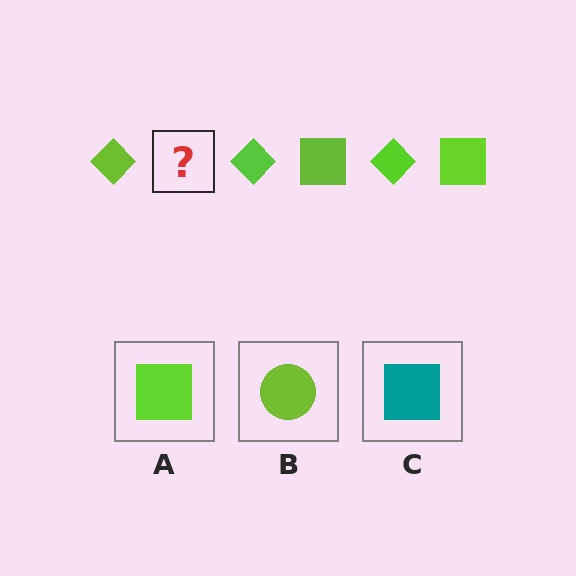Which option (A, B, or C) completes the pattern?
A.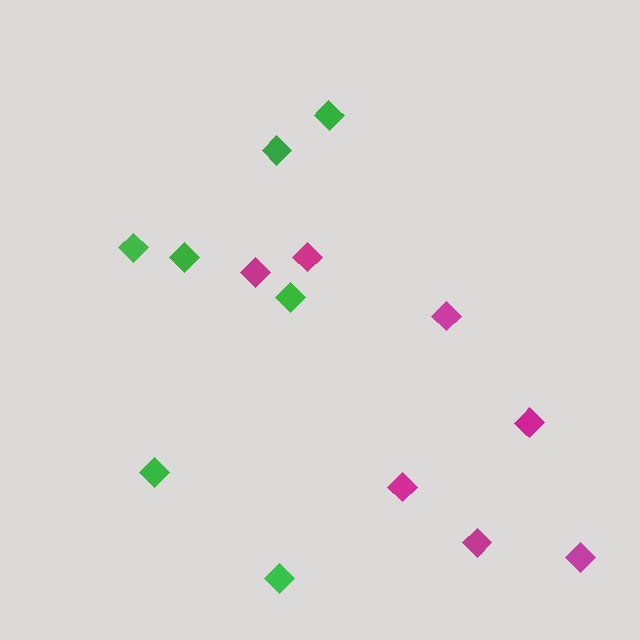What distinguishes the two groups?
There are 2 groups: one group of magenta diamonds (7) and one group of green diamonds (7).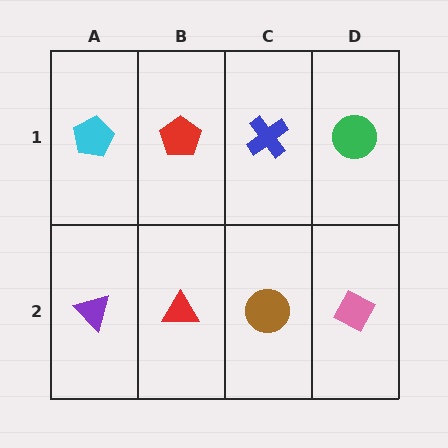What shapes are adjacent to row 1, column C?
A brown circle (row 2, column C), a red pentagon (row 1, column B), a green circle (row 1, column D).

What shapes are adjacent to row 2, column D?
A green circle (row 1, column D), a brown circle (row 2, column C).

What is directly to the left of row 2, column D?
A brown circle.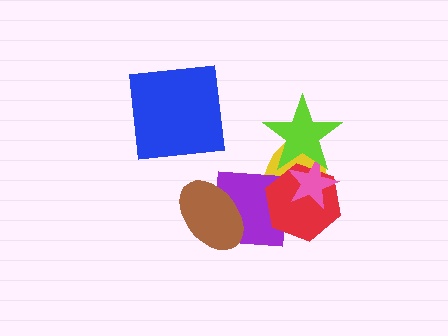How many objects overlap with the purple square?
4 objects overlap with the purple square.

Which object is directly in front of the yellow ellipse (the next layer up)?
The purple square is directly in front of the yellow ellipse.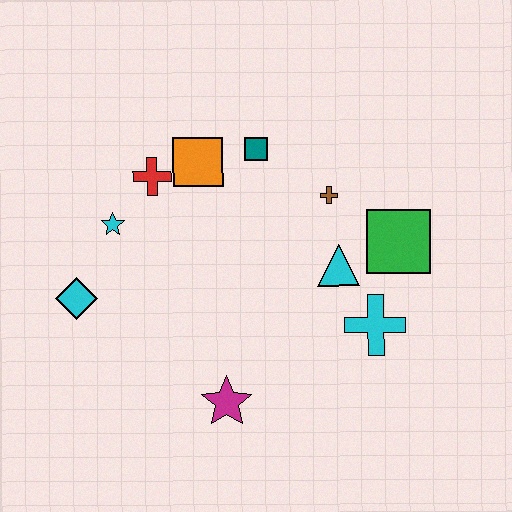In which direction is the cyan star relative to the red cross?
The cyan star is below the red cross.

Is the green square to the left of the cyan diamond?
No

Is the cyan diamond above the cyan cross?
Yes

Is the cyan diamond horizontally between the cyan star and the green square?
No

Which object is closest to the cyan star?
The red cross is closest to the cyan star.